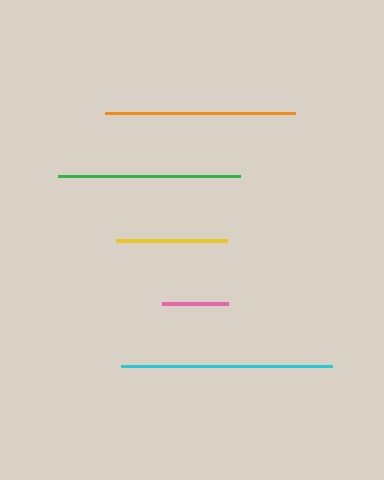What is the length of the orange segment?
The orange segment is approximately 190 pixels long.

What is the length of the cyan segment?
The cyan segment is approximately 211 pixels long.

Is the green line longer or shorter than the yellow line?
The green line is longer than the yellow line.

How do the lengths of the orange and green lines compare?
The orange and green lines are approximately the same length.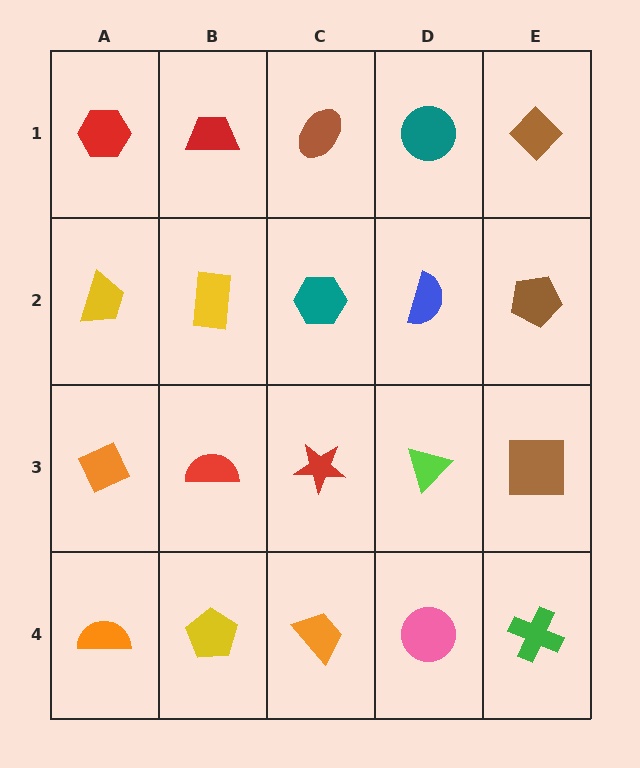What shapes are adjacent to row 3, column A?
A yellow trapezoid (row 2, column A), an orange semicircle (row 4, column A), a red semicircle (row 3, column B).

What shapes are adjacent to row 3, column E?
A brown pentagon (row 2, column E), a green cross (row 4, column E), a lime triangle (row 3, column D).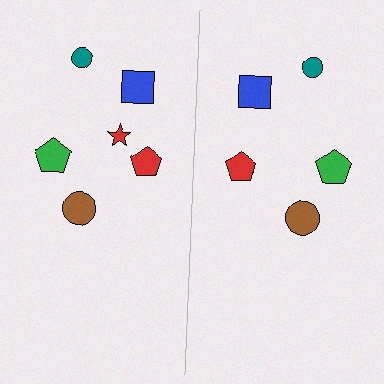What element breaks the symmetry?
A red star is missing from the right side.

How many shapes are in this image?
There are 11 shapes in this image.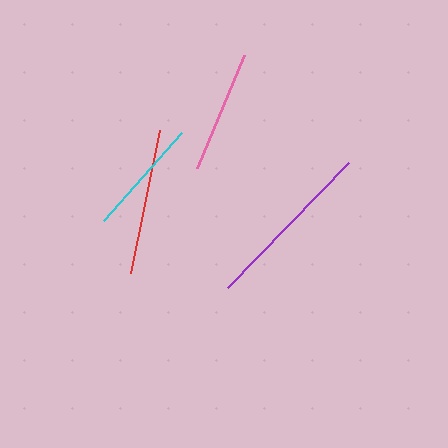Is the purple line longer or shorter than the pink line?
The purple line is longer than the pink line.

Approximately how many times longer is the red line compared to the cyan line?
The red line is approximately 1.2 times the length of the cyan line.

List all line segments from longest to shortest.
From longest to shortest: purple, red, pink, cyan.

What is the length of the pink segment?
The pink segment is approximately 123 pixels long.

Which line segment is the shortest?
The cyan line is the shortest at approximately 118 pixels.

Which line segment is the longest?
The purple line is the longest at approximately 174 pixels.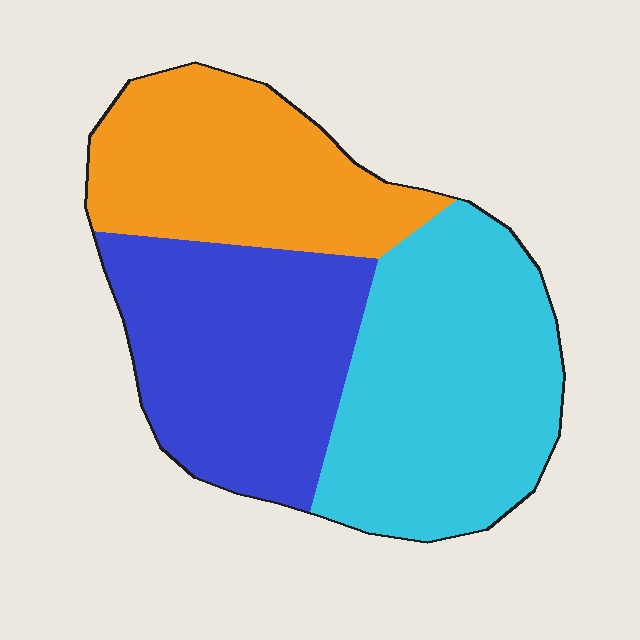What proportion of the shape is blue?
Blue takes up about one third (1/3) of the shape.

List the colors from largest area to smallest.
From largest to smallest: cyan, blue, orange.